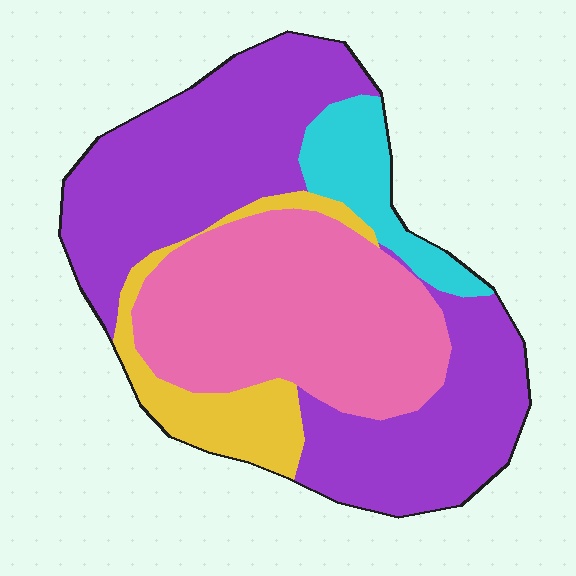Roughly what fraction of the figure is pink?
Pink takes up between a sixth and a third of the figure.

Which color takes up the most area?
Purple, at roughly 50%.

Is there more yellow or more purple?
Purple.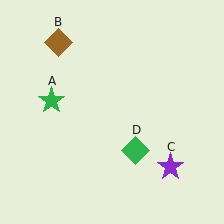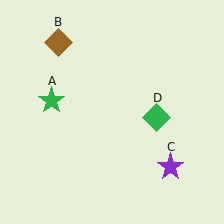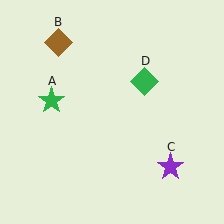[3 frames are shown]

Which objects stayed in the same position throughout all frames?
Green star (object A) and brown diamond (object B) and purple star (object C) remained stationary.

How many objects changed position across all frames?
1 object changed position: green diamond (object D).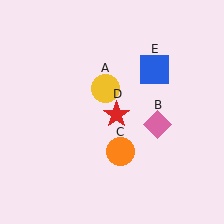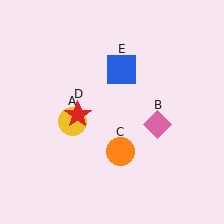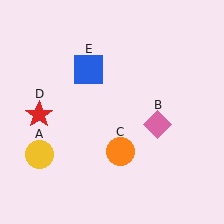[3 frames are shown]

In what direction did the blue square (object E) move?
The blue square (object E) moved left.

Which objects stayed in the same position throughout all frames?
Pink diamond (object B) and orange circle (object C) remained stationary.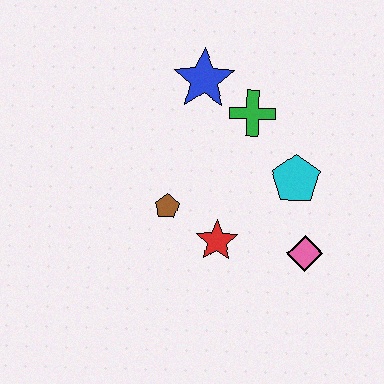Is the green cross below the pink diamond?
No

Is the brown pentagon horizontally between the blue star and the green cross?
No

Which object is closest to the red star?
The brown pentagon is closest to the red star.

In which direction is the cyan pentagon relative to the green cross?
The cyan pentagon is below the green cross.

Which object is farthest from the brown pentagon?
The pink diamond is farthest from the brown pentagon.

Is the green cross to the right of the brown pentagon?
Yes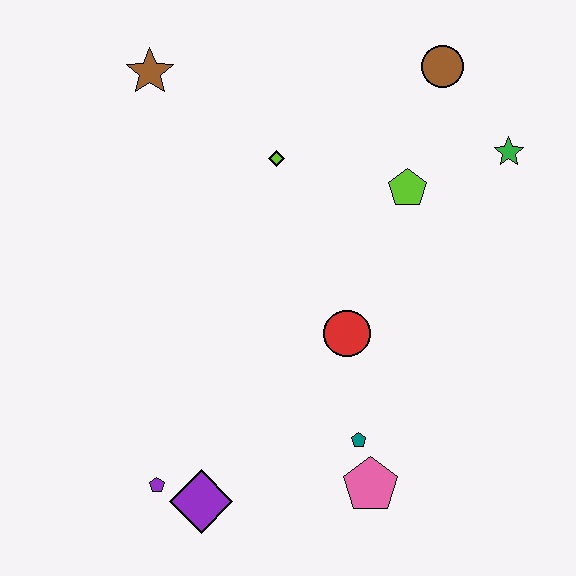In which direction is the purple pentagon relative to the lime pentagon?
The purple pentagon is below the lime pentagon.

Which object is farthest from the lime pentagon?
The purple pentagon is farthest from the lime pentagon.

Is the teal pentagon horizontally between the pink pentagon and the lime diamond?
Yes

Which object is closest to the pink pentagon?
The teal pentagon is closest to the pink pentagon.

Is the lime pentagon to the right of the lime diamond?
Yes